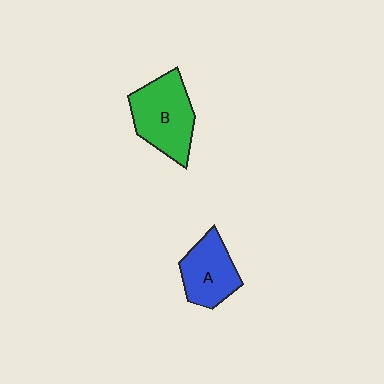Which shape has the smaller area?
Shape A (blue).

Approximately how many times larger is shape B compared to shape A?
Approximately 1.3 times.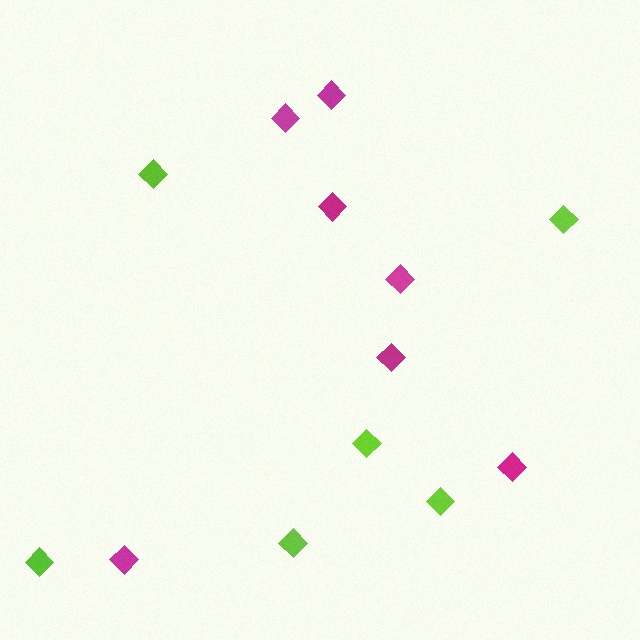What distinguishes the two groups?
There are 2 groups: one group of magenta diamonds (7) and one group of lime diamonds (6).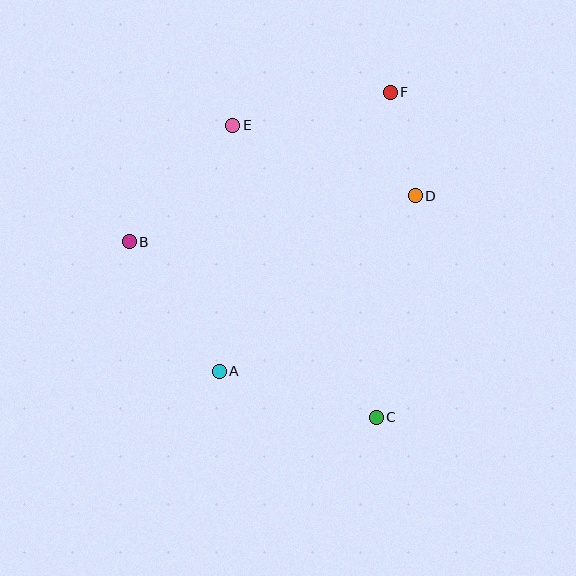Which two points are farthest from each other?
Points A and F are farthest from each other.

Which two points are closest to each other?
Points D and F are closest to each other.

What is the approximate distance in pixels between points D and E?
The distance between D and E is approximately 195 pixels.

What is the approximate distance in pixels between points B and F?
The distance between B and F is approximately 301 pixels.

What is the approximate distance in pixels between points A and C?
The distance between A and C is approximately 164 pixels.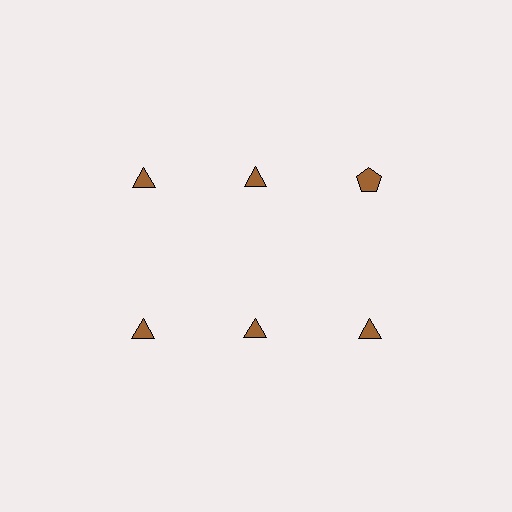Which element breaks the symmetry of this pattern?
The brown pentagon in the top row, center column breaks the symmetry. All other shapes are brown triangles.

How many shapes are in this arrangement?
There are 6 shapes arranged in a grid pattern.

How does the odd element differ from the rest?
It has a different shape: pentagon instead of triangle.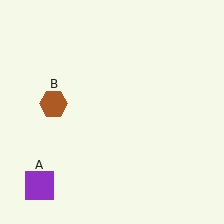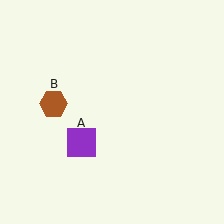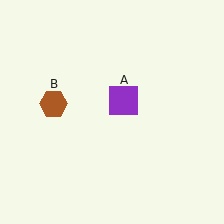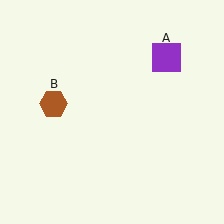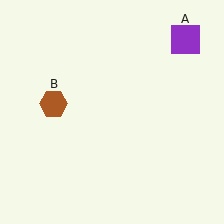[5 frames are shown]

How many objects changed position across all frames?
1 object changed position: purple square (object A).